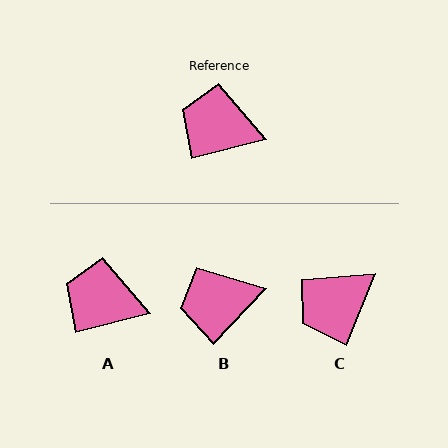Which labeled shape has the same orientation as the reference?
A.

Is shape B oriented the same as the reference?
No, it is off by about 32 degrees.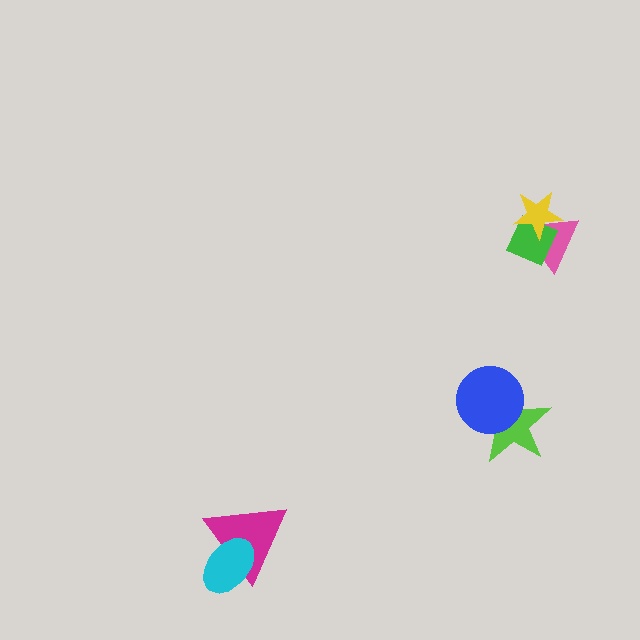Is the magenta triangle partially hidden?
Yes, it is partially covered by another shape.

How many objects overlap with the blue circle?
1 object overlaps with the blue circle.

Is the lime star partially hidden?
Yes, it is partially covered by another shape.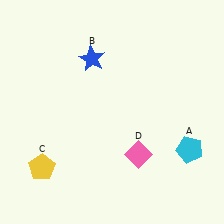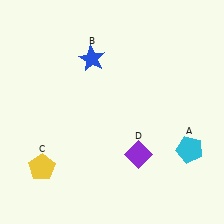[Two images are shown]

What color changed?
The diamond (D) changed from pink in Image 1 to purple in Image 2.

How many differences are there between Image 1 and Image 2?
There is 1 difference between the two images.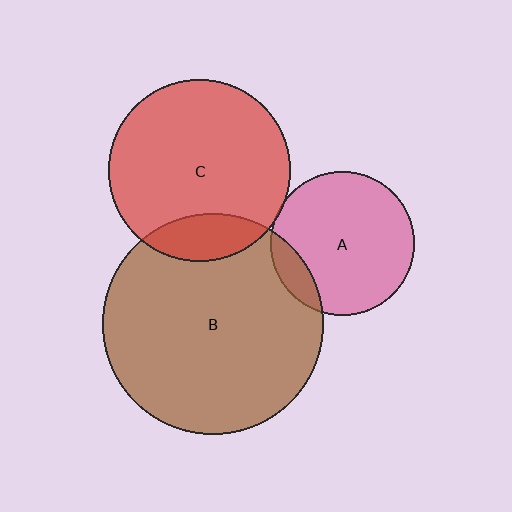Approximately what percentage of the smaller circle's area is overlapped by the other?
Approximately 15%.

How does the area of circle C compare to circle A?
Approximately 1.6 times.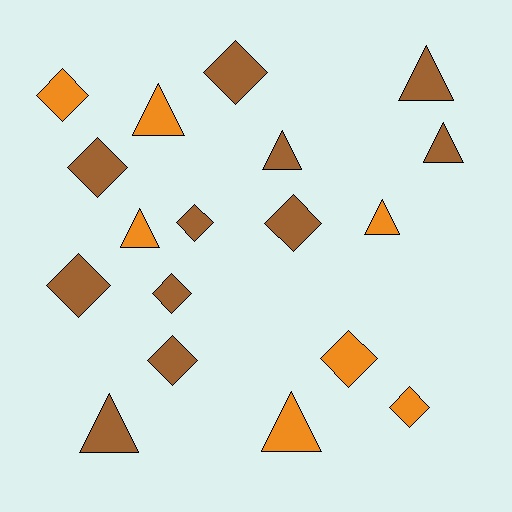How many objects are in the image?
There are 18 objects.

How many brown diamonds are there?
There are 7 brown diamonds.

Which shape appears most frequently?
Diamond, with 10 objects.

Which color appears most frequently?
Brown, with 11 objects.